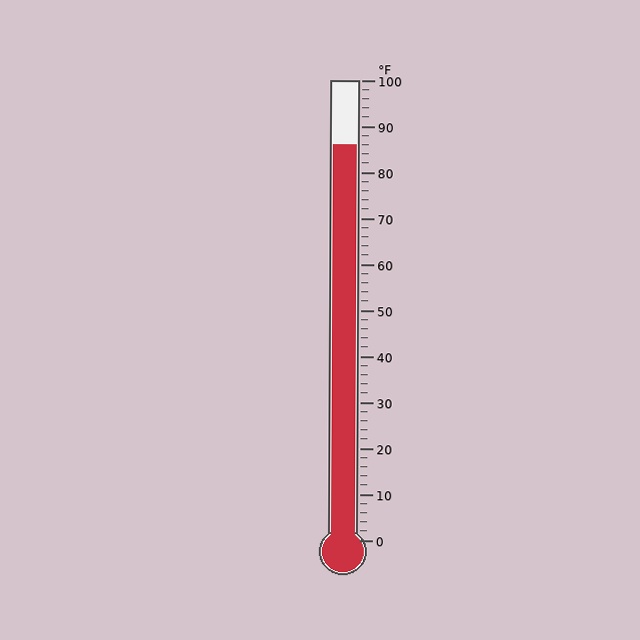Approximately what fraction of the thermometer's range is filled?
The thermometer is filled to approximately 85% of its range.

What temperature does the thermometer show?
The thermometer shows approximately 86°F.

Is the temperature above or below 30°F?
The temperature is above 30°F.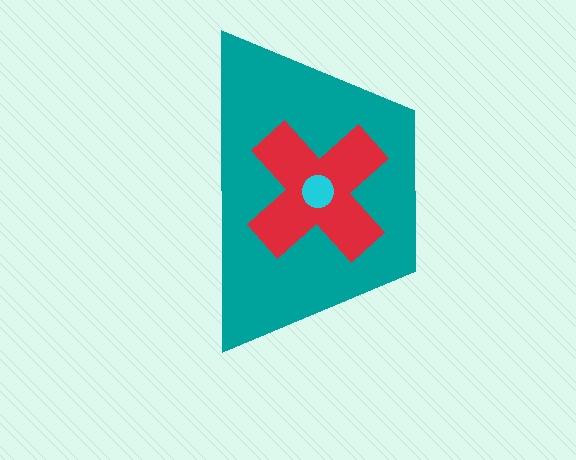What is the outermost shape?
The teal trapezoid.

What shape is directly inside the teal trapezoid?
The red cross.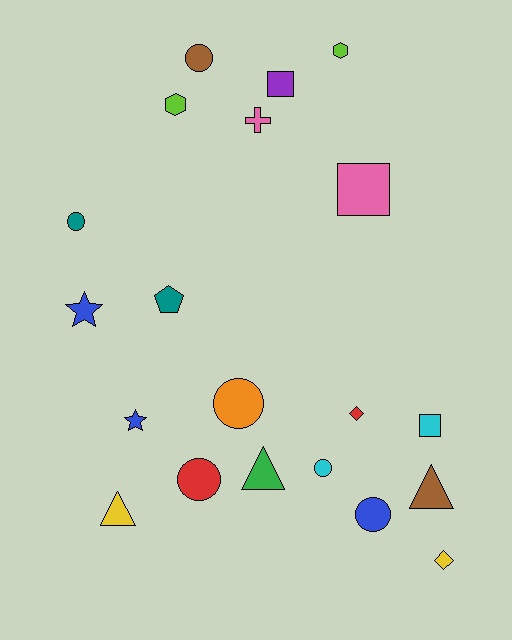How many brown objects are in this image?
There are 2 brown objects.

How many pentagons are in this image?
There is 1 pentagon.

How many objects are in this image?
There are 20 objects.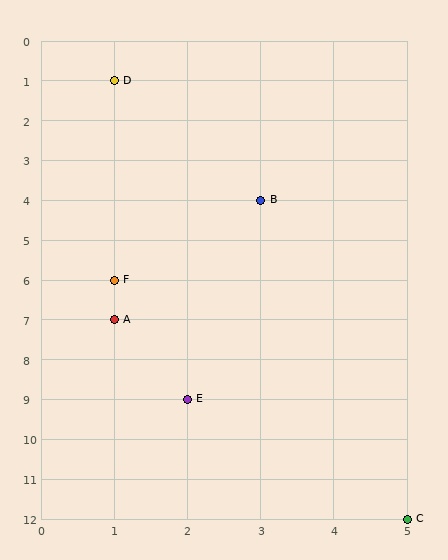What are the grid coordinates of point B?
Point B is at grid coordinates (3, 4).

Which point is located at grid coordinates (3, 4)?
Point B is at (3, 4).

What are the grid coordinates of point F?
Point F is at grid coordinates (1, 6).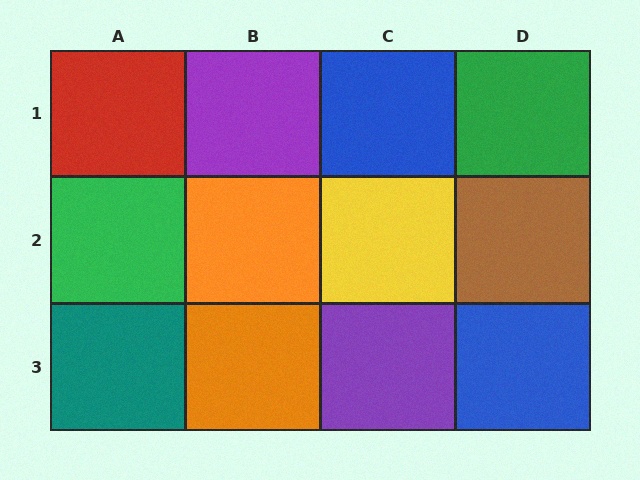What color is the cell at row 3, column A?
Teal.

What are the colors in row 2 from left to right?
Green, orange, yellow, brown.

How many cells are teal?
1 cell is teal.